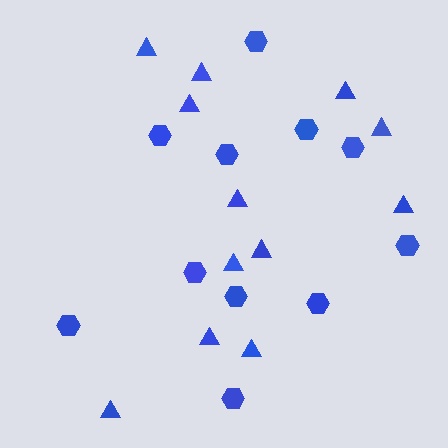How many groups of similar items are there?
There are 2 groups: one group of hexagons (11) and one group of triangles (12).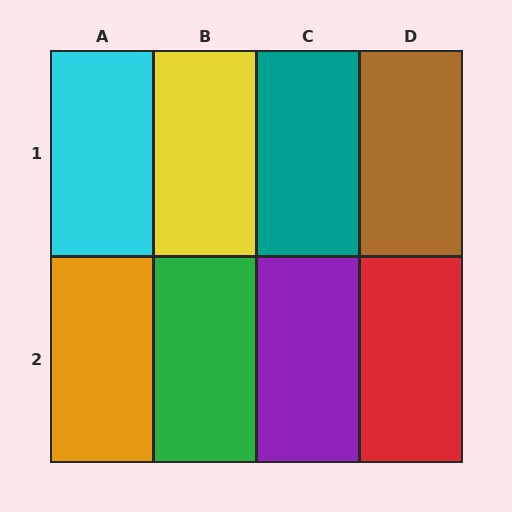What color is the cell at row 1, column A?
Cyan.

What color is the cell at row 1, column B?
Yellow.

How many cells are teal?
1 cell is teal.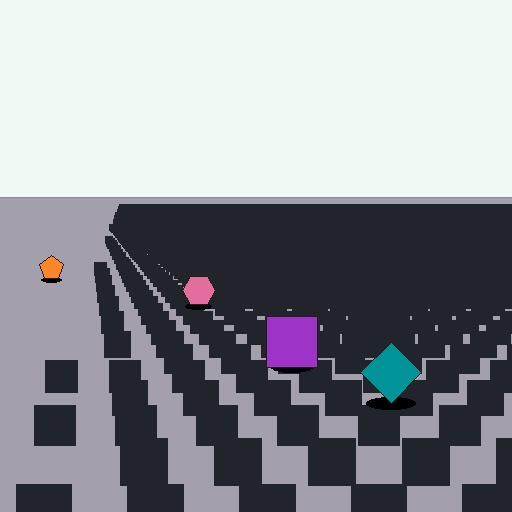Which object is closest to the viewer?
The teal diamond is closest. The texture marks near it are larger and more spread out.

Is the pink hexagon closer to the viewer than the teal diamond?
No. The teal diamond is closer — you can tell from the texture gradient: the ground texture is coarser near it.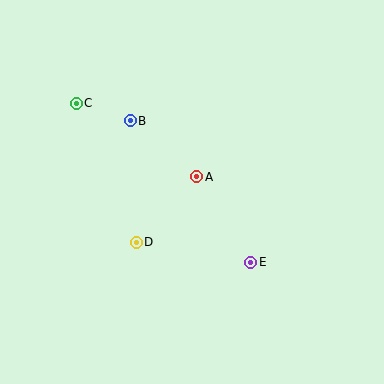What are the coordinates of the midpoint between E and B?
The midpoint between E and B is at (191, 191).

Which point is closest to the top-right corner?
Point A is closest to the top-right corner.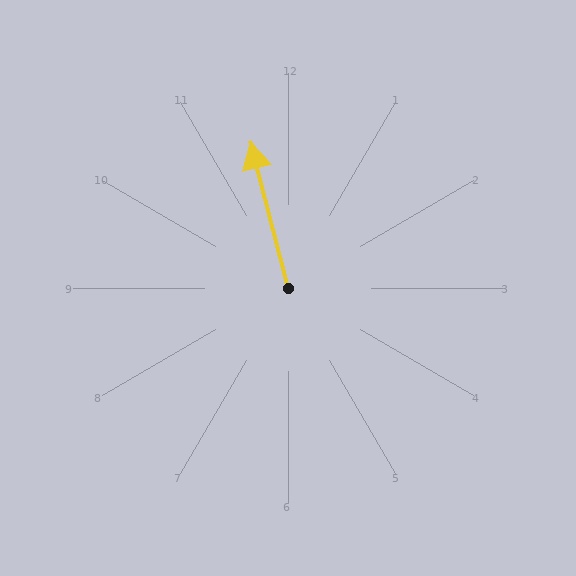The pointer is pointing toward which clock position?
Roughly 12 o'clock.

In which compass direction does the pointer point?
North.